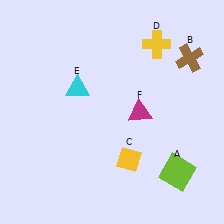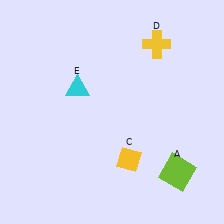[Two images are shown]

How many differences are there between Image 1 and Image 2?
There are 2 differences between the two images.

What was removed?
The magenta triangle (F), the brown cross (B) were removed in Image 2.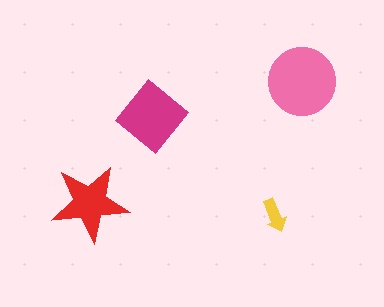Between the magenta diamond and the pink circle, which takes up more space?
The pink circle.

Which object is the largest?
The pink circle.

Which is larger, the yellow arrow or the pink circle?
The pink circle.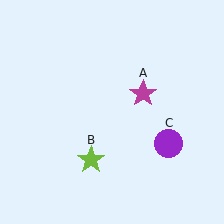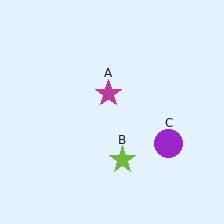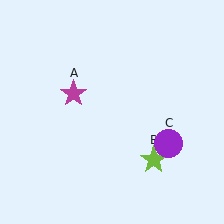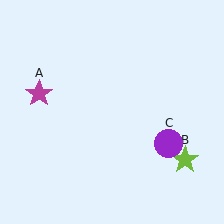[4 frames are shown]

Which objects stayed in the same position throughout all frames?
Purple circle (object C) remained stationary.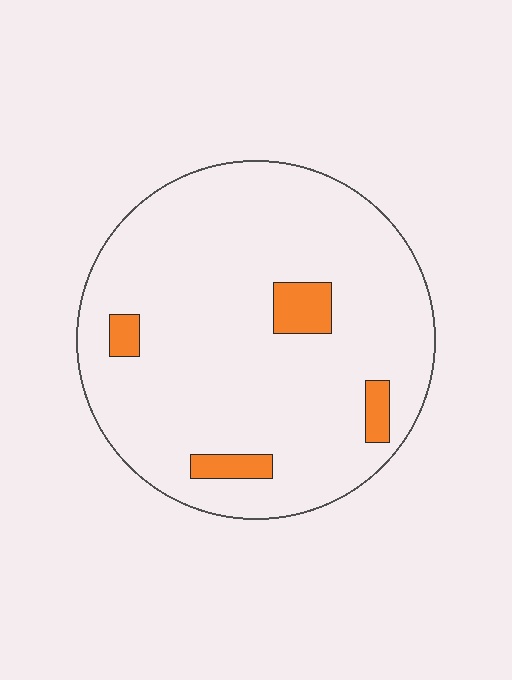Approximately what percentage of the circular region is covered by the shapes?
Approximately 10%.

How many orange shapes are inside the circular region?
4.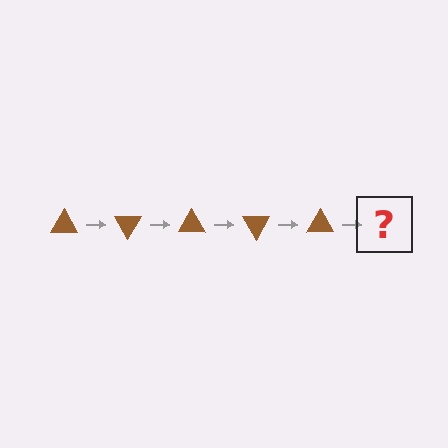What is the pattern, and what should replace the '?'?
The pattern is that the triangle rotates 60 degrees each step. The '?' should be a brown triangle rotated 300 degrees.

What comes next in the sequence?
The next element should be a brown triangle rotated 300 degrees.